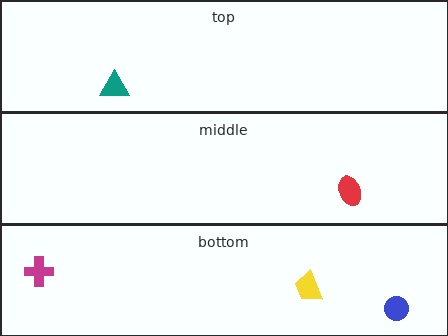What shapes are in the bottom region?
The blue circle, the yellow trapezoid, the magenta cross.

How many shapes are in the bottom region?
3.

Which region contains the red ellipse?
The middle region.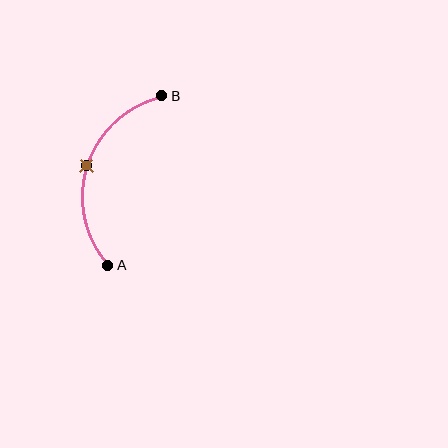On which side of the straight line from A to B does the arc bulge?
The arc bulges to the left of the straight line connecting A and B.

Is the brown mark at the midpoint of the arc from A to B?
Yes. The brown mark lies on the arc at equal arc-length from both A and B — it is the arc midpoint.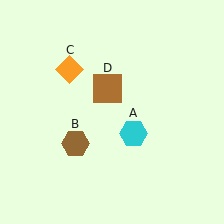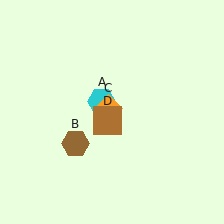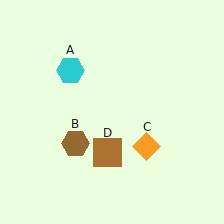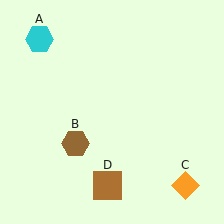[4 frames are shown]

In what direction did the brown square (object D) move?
The brown square (object D) moved down.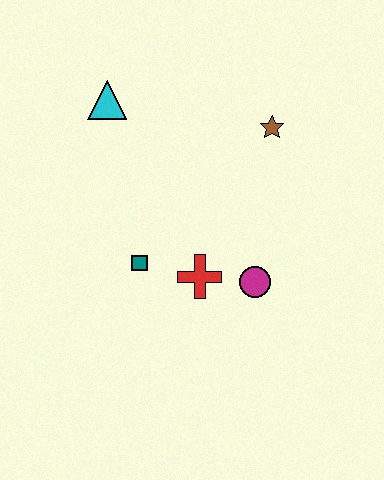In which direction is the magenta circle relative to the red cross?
The magenta circle is to the right of the red cross.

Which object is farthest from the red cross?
The cyan triangle is farthest from the red cross.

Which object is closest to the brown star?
The magenta circle is closest to the brown star.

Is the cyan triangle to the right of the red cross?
No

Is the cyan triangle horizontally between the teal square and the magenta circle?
No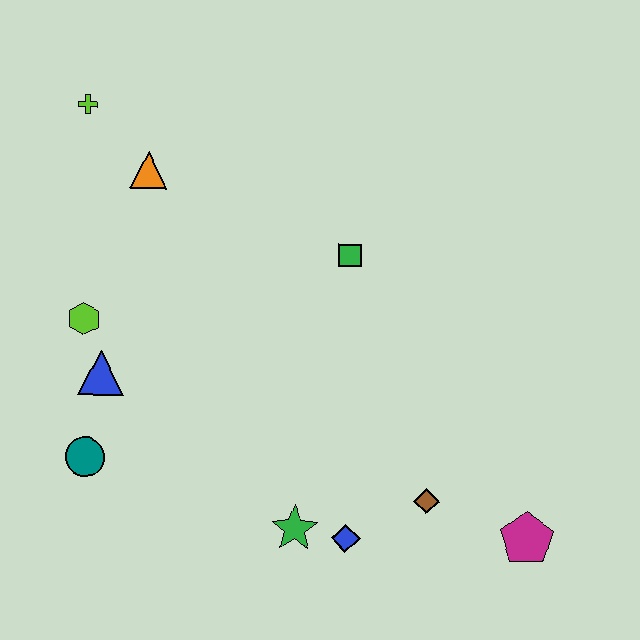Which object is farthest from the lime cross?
The magenta pentagon is farthest from the lime cross.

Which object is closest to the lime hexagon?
The blue triangle is closest to the lime hexagon.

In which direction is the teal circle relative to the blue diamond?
The teal circle is to the left of the blue diamond.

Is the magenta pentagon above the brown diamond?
No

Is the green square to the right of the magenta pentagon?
No